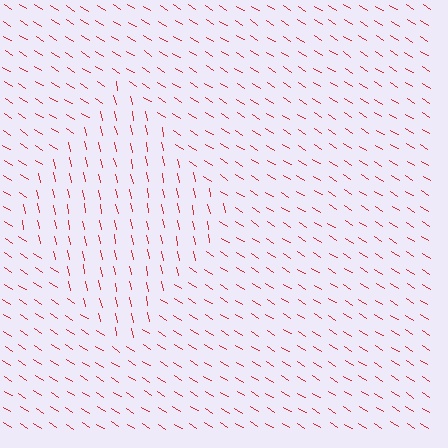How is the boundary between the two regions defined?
The boundary is defined purely by a change in line orientation (approximately 45 degrees difference). All lines are the same color and thickness.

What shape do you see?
I see a diamond.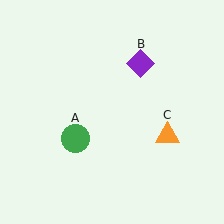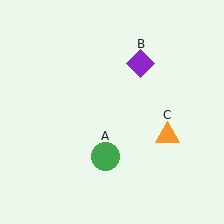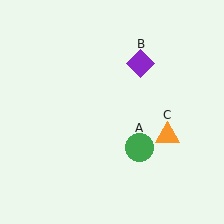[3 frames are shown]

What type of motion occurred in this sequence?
The green circle (object A) rotated counterclockwise around the center of the scene.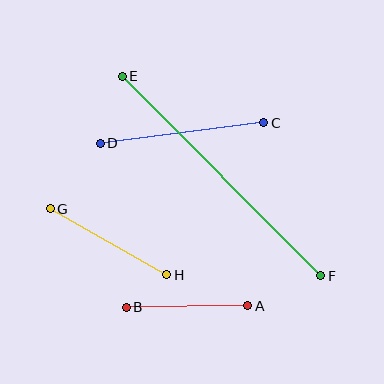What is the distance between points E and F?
The distance is approximately 282 pixels.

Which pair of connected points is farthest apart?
Points E and F are farthest apart.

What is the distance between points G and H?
The distance is approximately 134 pixels.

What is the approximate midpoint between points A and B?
The midpoint is at approximately (187, 306) pixels.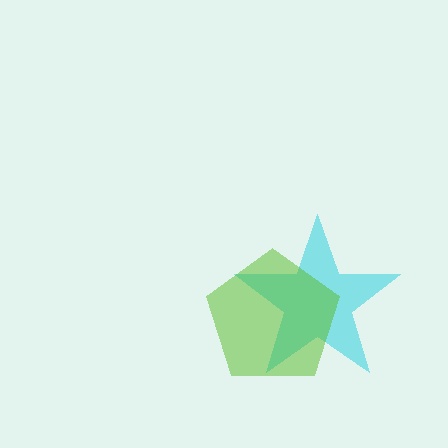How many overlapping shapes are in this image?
There are 2 overlapping shapes in the image.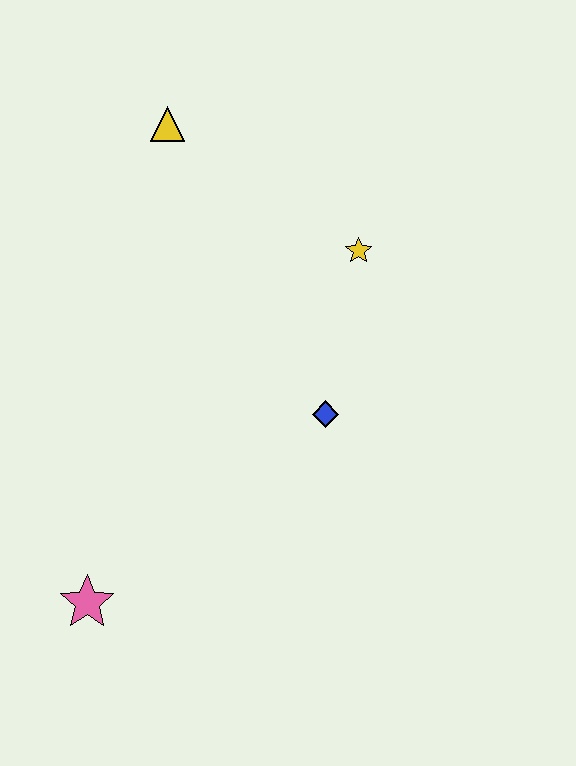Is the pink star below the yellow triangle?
Yes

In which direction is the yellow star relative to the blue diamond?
The yellow star is above the blue diamond.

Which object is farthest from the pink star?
The yellow triangle is farthest from the pink star.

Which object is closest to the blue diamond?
The yellow star is closest to the blue diamond.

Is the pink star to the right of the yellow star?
No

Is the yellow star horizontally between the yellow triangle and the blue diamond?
No